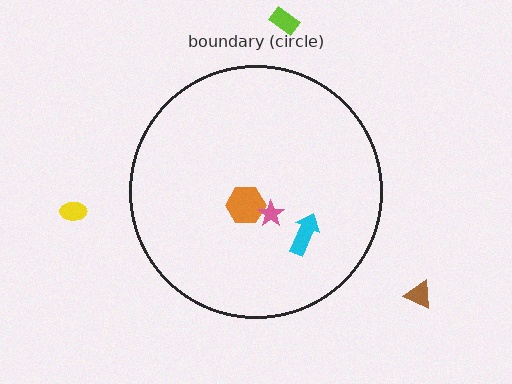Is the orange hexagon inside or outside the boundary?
Inside.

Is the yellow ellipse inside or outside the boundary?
Outside.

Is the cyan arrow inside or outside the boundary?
Inside.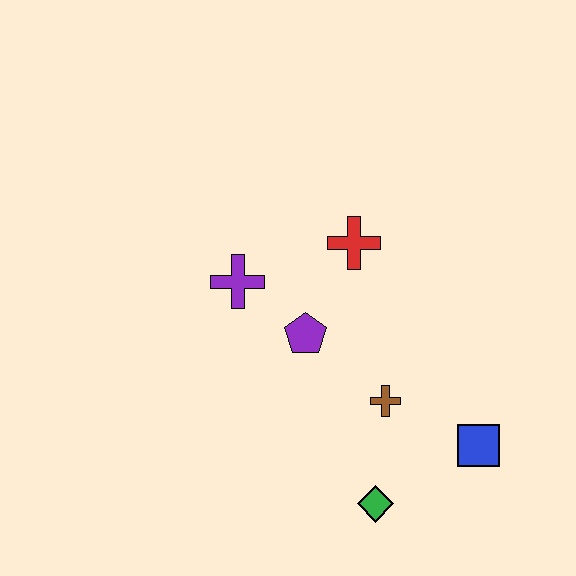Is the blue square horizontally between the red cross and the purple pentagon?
No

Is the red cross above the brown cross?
Yes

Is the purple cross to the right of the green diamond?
No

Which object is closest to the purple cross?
The purple pentagon is closest to the purple cross.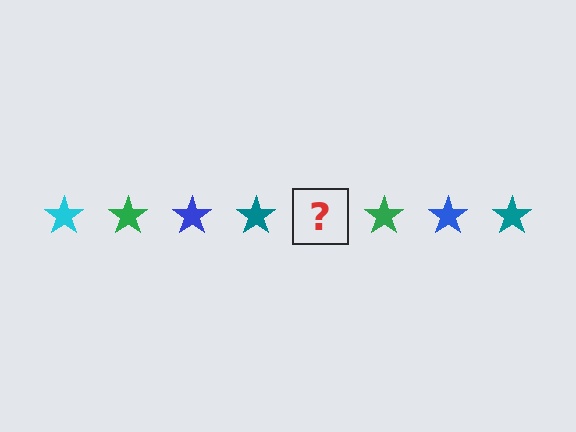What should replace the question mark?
The question mark should be replaced with a cyan star.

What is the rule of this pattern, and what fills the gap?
The rule is that the pattern cycles through cyan, green, blue, teal stars. The gap should be filled with a cyan star.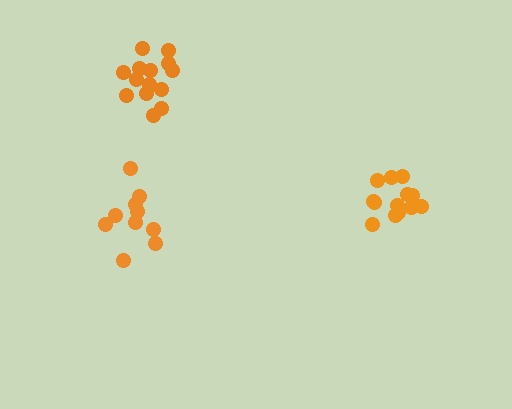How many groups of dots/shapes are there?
There are 3 groups.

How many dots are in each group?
Group 1: 14 dots, Group 2: 13 dots, Group 3: 10 dots (37 total).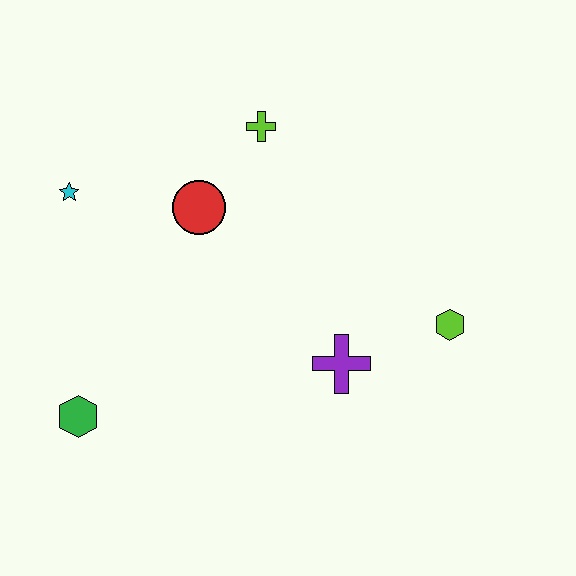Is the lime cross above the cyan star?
Yes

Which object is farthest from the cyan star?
The lime hexagon is farthest from the cyan star.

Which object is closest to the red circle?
The lime cross is closest to the red circle.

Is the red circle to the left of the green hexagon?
No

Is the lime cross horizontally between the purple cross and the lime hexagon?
No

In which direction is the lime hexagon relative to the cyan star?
The lime hexagon is to the right of the cyan star.